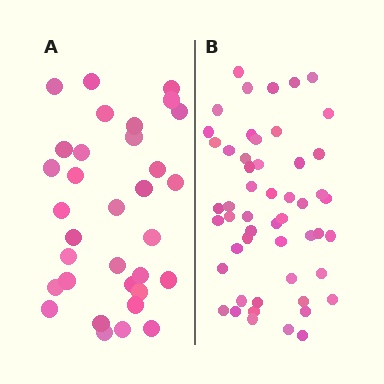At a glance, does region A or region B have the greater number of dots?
Region B (the right region) has more dots.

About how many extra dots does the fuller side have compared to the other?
Region B has approximately 20 more dots than region A.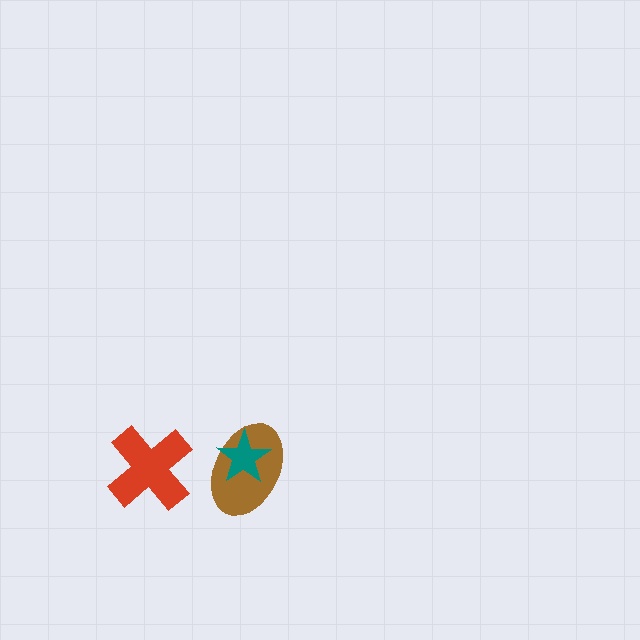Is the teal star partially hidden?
No, no other shape covers it.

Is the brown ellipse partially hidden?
Yes, it is partially covered by another shape.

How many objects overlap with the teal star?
1 object overlaps with the teal star.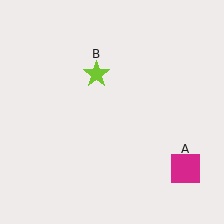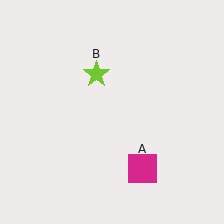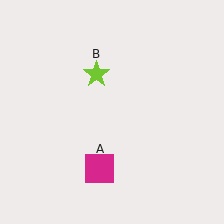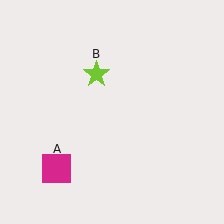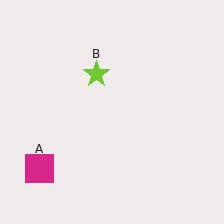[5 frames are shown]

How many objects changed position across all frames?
1 object changed position: magenta square (object A).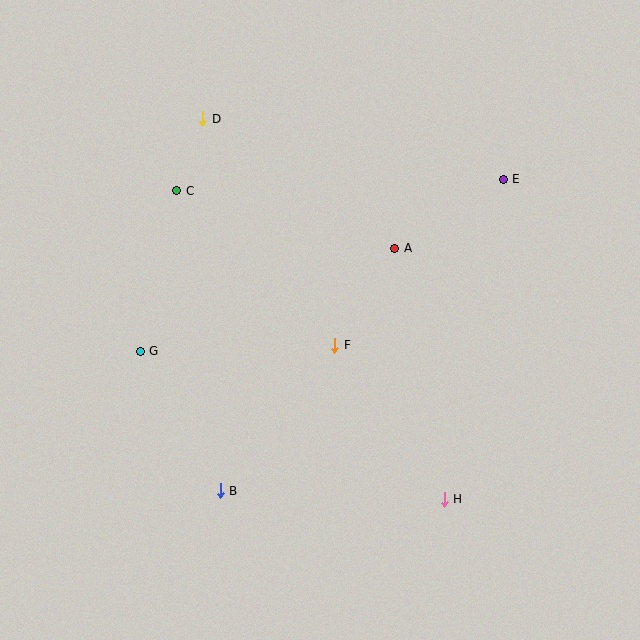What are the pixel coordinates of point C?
Point C is at (177, 191).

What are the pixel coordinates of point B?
Point B is at (220, 491).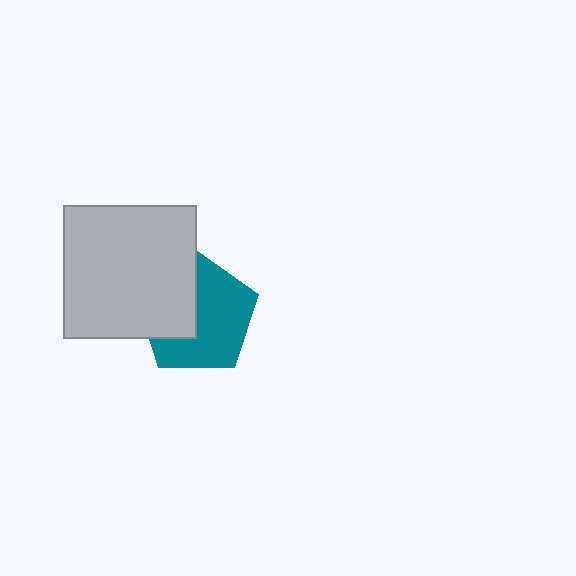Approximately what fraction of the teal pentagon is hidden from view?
Roughly 39% of the teal pentagon is hidden behind the light gray square.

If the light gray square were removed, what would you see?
You would see the complete teal pentagon.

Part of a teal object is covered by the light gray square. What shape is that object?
It is a pentagon.